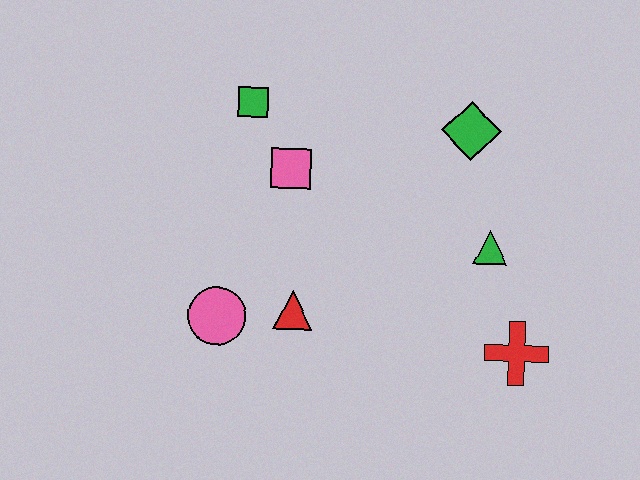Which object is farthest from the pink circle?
The green diamond is farthest from the pink circle.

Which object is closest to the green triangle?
The red cross is closest to the green triangle.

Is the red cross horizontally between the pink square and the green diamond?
No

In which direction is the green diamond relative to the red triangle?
The green diamond is above the red triangle.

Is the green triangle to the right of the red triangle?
Yes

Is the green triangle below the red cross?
No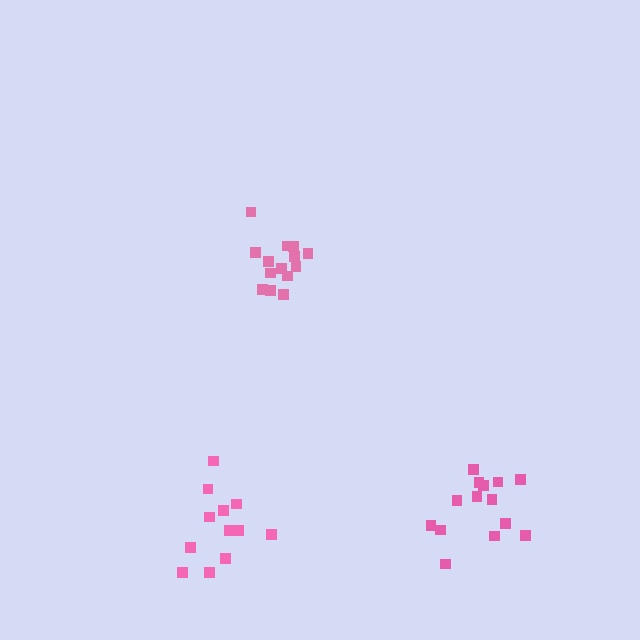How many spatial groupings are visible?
There are 3 spatial groupings.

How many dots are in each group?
Group 1: 14 dots, Group 2: 14 dots, Group 3: 12 dots (40 total).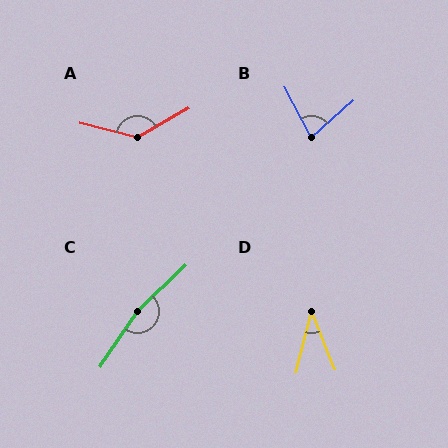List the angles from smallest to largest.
D (36°), B (77°), A (136°), C (168°).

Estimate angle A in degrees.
Approximately 136 degrees.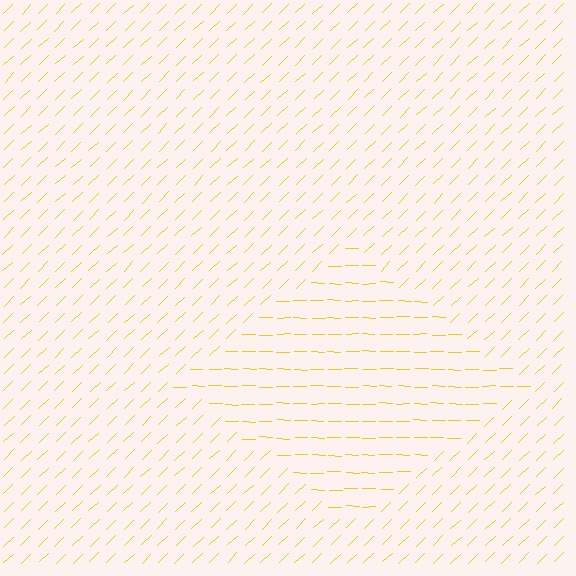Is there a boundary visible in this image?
Yes, there is a texture boundary formed by a change in line orientation.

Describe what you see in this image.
The image is filled with small yellow line segments. A diamond region in the image has lines oriented differently from the surrounding lines, creating a visible texture boundary.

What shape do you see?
I see a diamond.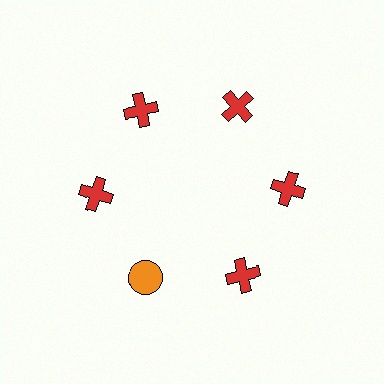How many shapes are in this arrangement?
There are 6 shapes arranged in a ring pattern.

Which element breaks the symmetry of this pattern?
The orange circle at roughly the 7 o'clock position breaks the symmetry. All other shapes are red crosses.